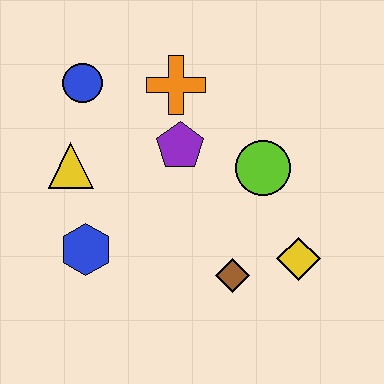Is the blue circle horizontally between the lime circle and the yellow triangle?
Yes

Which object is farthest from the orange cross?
The yellow diamond is farthest from the orange cross.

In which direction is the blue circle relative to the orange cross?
The blue circle is to the left of the orange cross.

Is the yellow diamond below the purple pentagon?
Yes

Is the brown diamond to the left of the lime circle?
Yes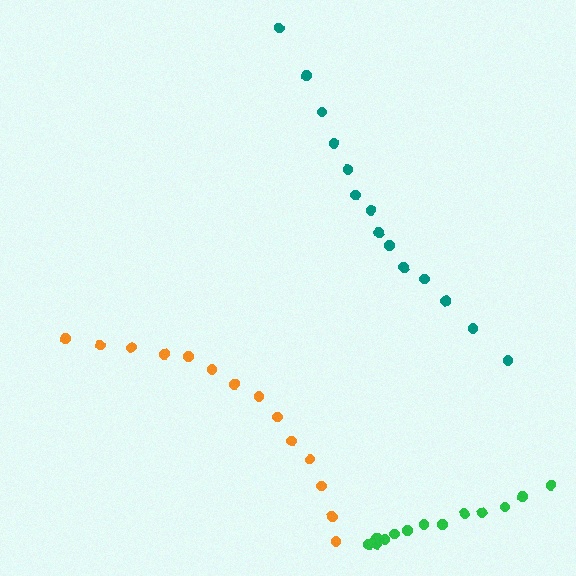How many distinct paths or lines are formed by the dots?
There are 3 distinct paths.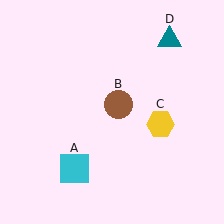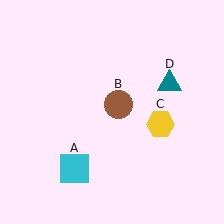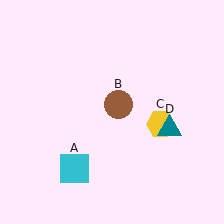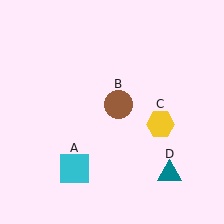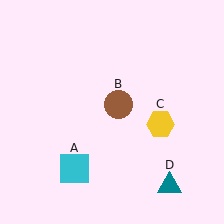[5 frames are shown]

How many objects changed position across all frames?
1 object changed position: teal triangle (object D).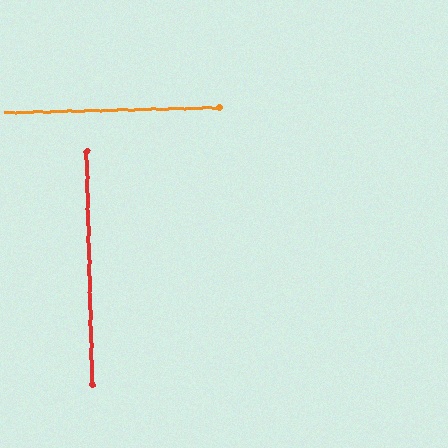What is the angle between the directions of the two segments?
Approximately 90 degrees.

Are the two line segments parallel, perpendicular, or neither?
Perpendicular — they meet at approximately 90°.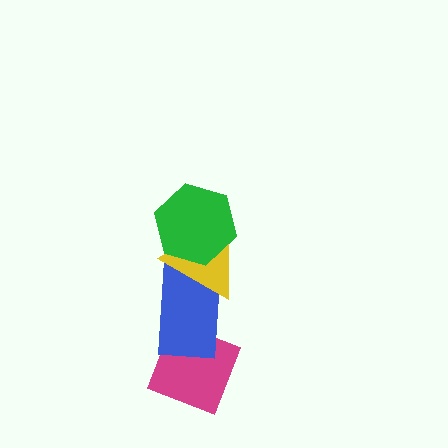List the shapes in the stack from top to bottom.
From top to bottom: the green hexagon, the yellow triangle, the blue rectangle, the magenta diamond.